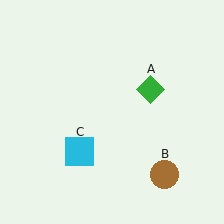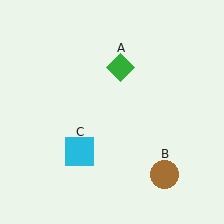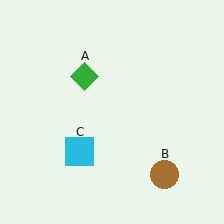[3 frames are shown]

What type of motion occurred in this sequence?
The green diamond (object A) rotated counterclockwise around the center of the scene.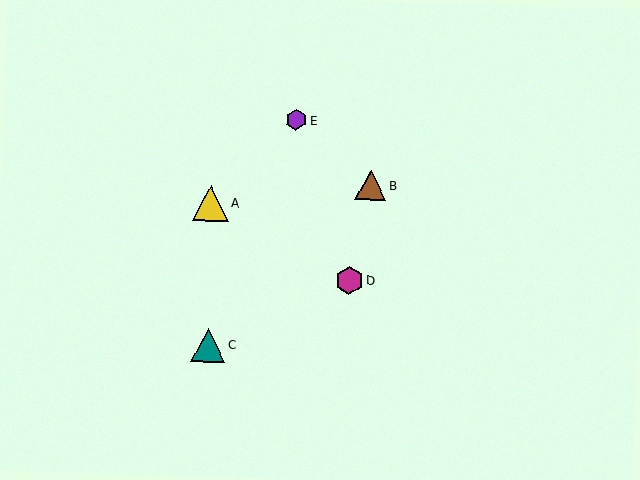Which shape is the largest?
The yellow triangle (labeled A) is the largest.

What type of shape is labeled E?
Shape E is a purple hexagon.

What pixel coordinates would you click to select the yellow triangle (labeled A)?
Click at (210, 203) to select the yellow triangle A.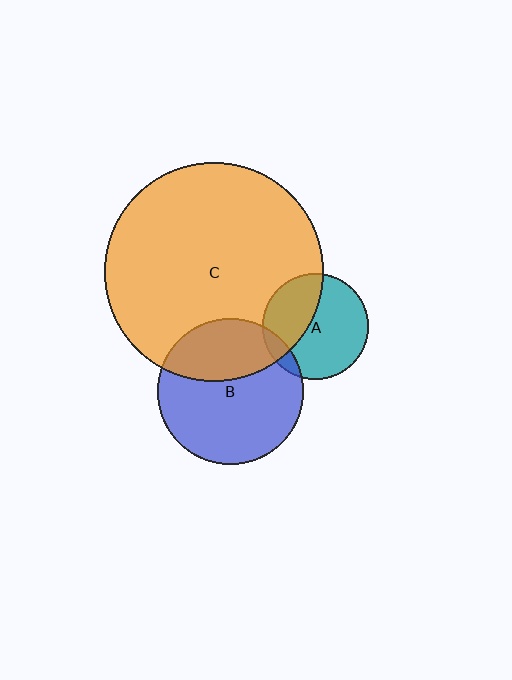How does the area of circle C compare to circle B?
Approximately 2.2 times.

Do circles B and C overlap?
Yes.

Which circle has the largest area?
Circle C (orange).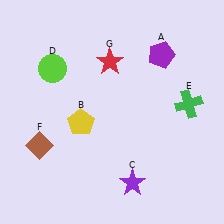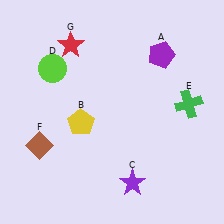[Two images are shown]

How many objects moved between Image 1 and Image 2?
1 object moved between the two images.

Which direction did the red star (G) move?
The red star (G) moved left.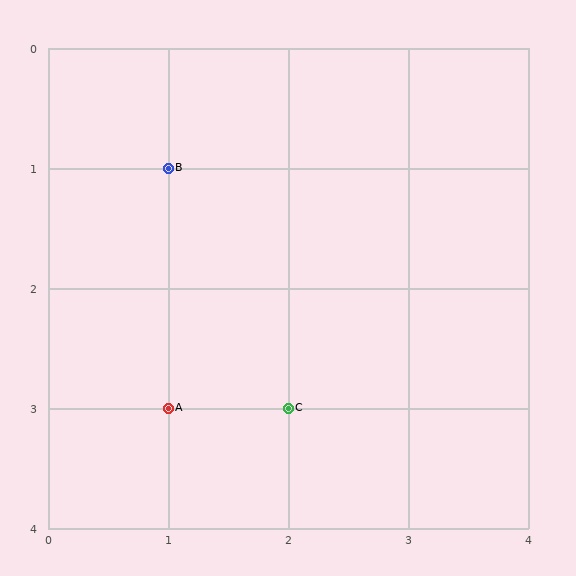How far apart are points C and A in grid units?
Points C and A are 1 column apart.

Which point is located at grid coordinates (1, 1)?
Point B is at (1, 1).